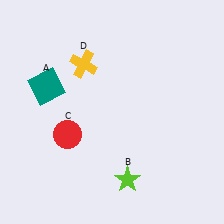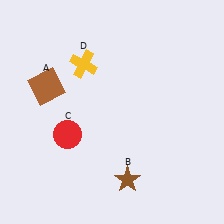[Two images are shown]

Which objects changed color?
A changed from teal to brown. B changed from lime to brown.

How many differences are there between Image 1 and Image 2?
There are 2 differences between the two images.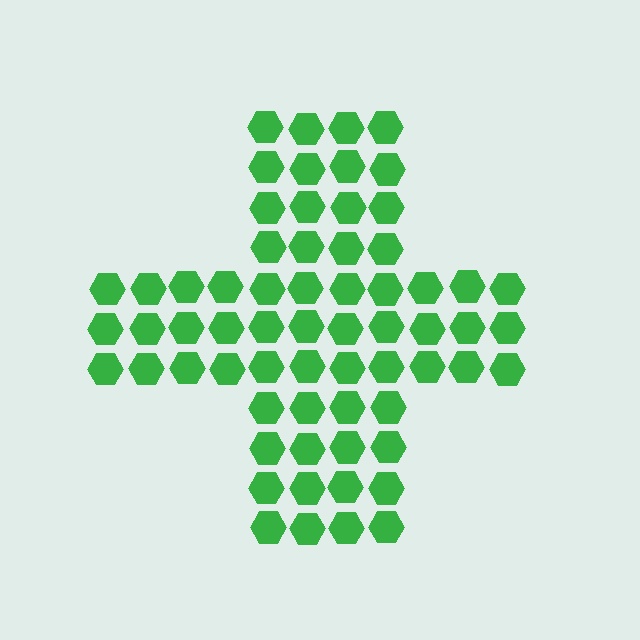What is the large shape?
The large shape is a cross.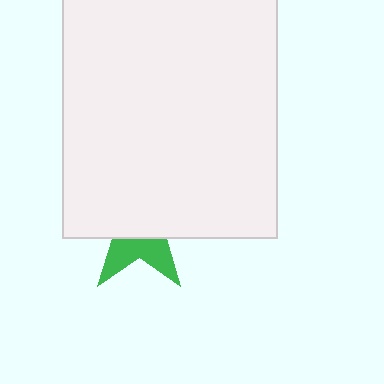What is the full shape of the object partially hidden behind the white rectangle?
The partially hidden object is a green star.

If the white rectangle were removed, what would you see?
You would see the complete green star.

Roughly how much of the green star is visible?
A small part of it is visible (roughly 35%).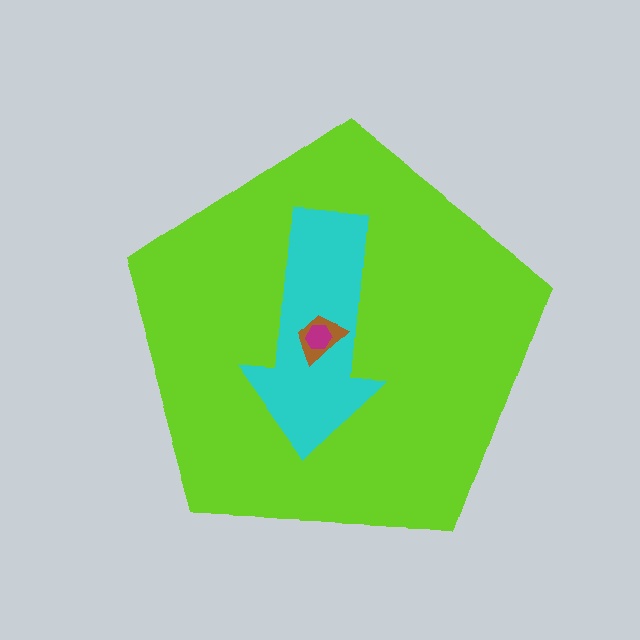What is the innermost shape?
The magenta hexagon.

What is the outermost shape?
The lime pentagon.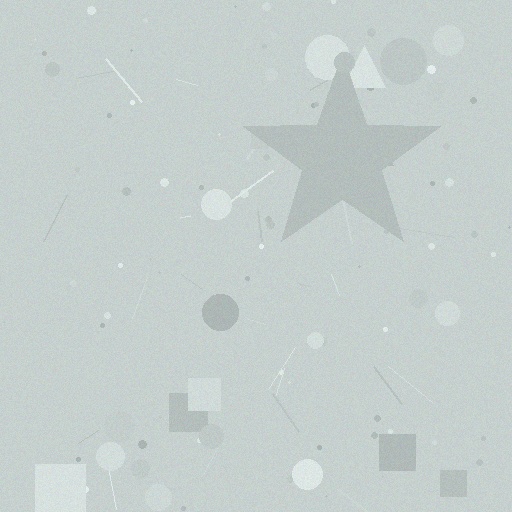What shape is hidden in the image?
A star is hidden in the image.